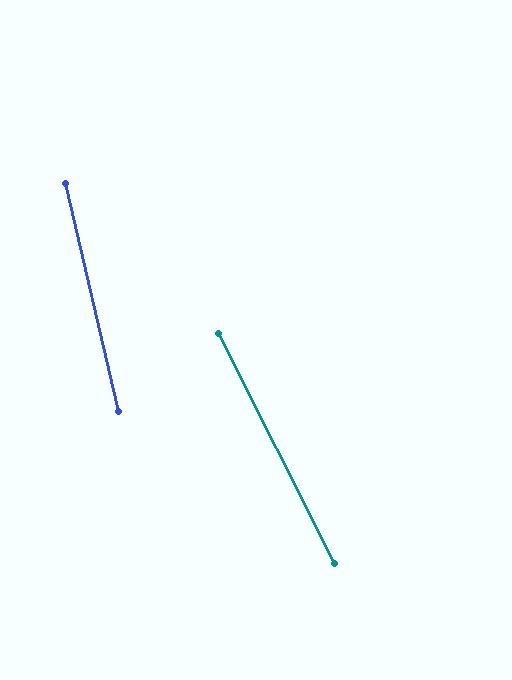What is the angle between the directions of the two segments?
Approximately 14 degrees.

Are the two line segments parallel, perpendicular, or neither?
Neither parallel nor perpendicular — they differ by about 14°.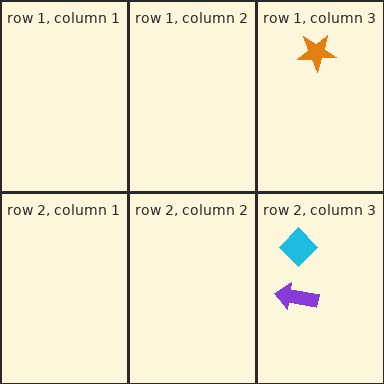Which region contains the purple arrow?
The row 2, column 3 region.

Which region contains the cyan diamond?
The row 2, column 3 region.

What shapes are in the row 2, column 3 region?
The cyan diamond, the purple arrow.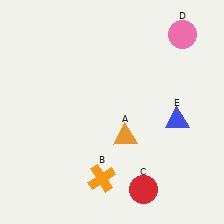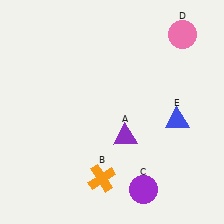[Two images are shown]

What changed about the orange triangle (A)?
In Image 1, A is orange. In Image 2, it changed to purple.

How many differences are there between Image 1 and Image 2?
There are 2 differences between the two images.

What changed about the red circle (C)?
In Image 1, C is red. In Image 2, it changed to purple.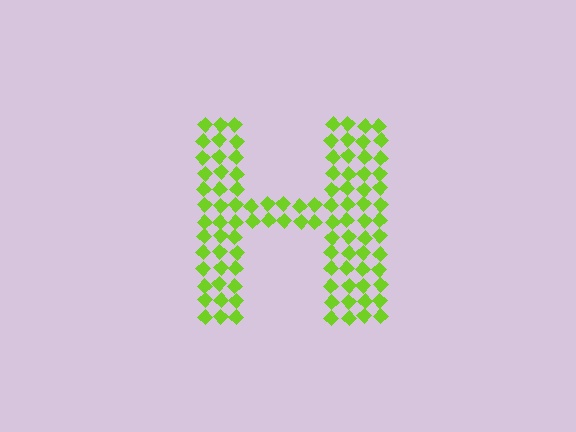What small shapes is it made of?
It is made of small diamonds.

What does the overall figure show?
The overall figure shows the letter H.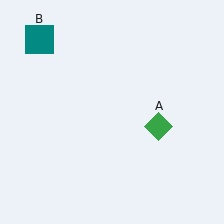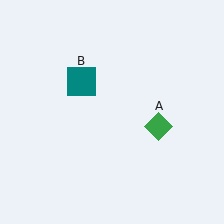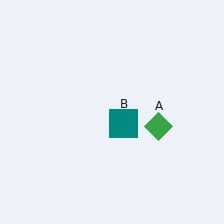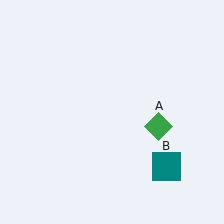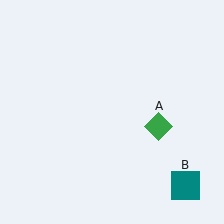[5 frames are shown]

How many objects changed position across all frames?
1 object changed position: teal square (object B).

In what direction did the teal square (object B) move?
The teal square (object B) moved down and to the right.